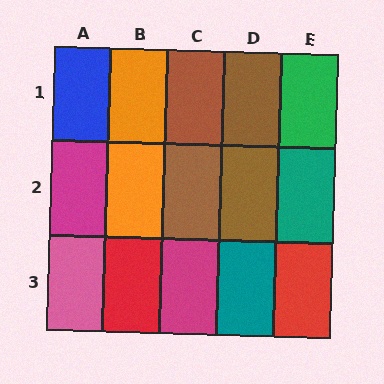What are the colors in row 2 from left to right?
Magenta, orange, brown, brown, teal.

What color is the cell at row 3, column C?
Magenta.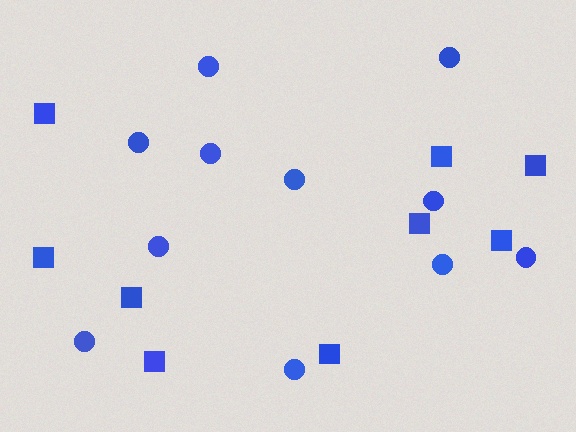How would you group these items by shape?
There are 2 groups: one group of circles (11) and one group of squares (9).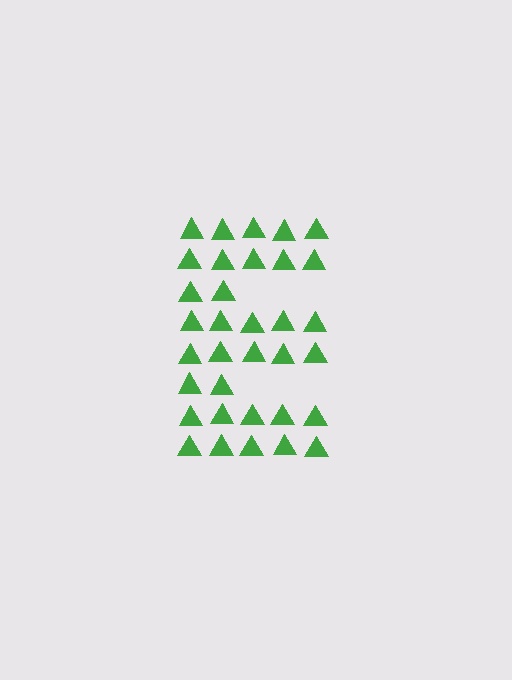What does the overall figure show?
The overall figure shows the letter E.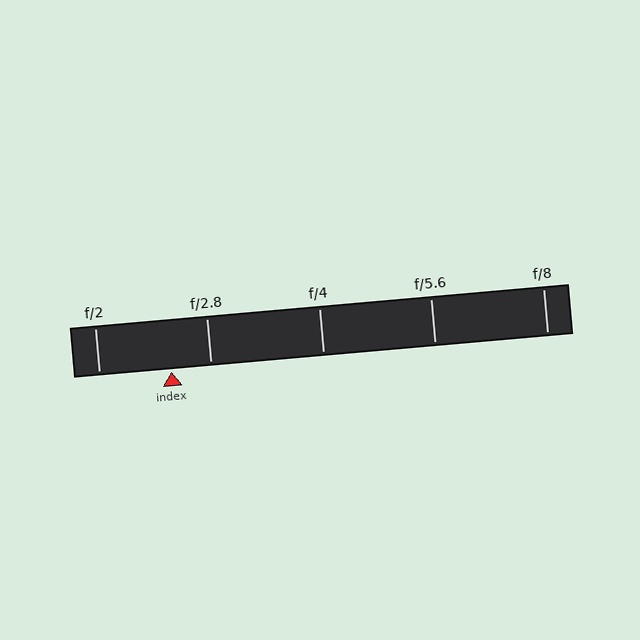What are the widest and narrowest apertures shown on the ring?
The widest aperture shown is f/2 and the narrowest is f/8.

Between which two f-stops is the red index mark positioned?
The index mark is between f/2 and f/2.8.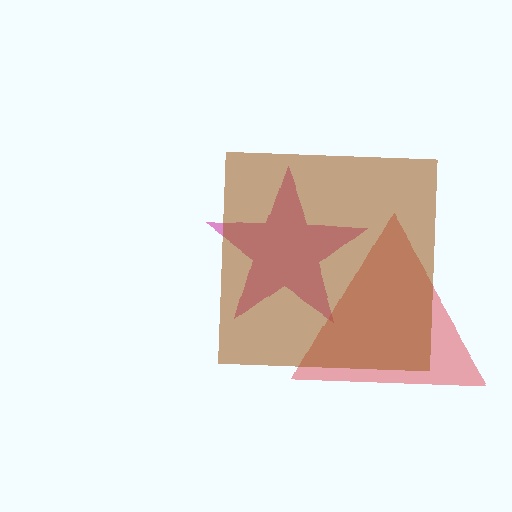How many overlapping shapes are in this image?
There are 3 overlapping shapes in the image.